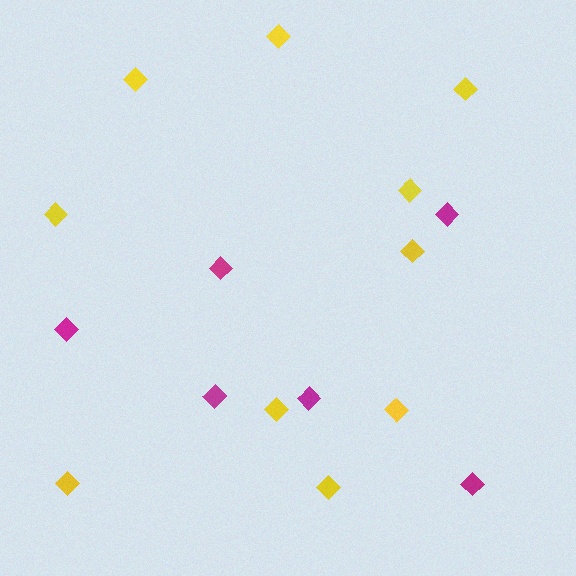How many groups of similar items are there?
There are 2 groups: one group of yellow diamonds (10) and one group of magenta diamonds (6).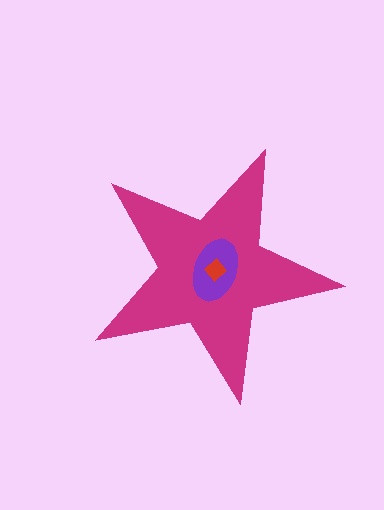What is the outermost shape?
The magenta star.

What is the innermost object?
The red diamond.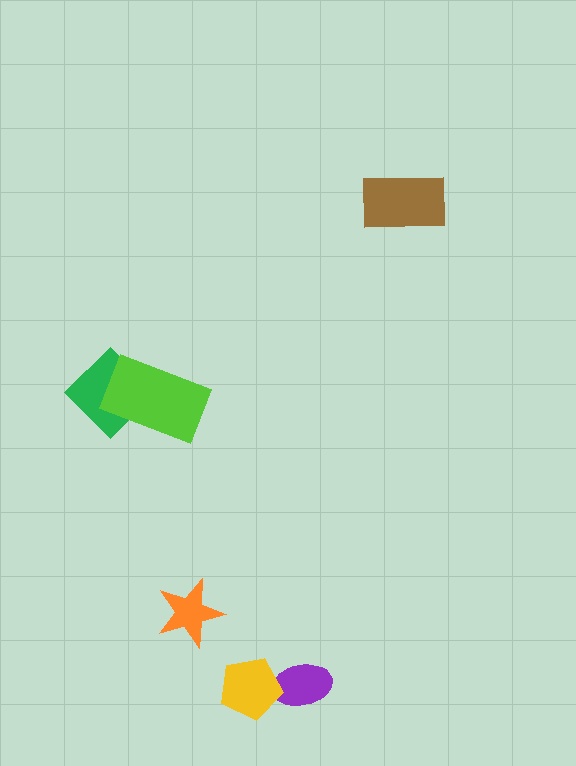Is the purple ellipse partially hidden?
Yes, it is partially covered by another shape.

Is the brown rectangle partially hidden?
No, no other shape covers it.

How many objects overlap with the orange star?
0 objects overlap with the orange star.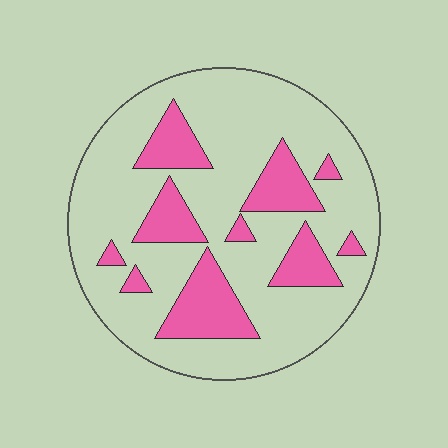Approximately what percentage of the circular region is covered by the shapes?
Approximately 25%.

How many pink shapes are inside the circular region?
10.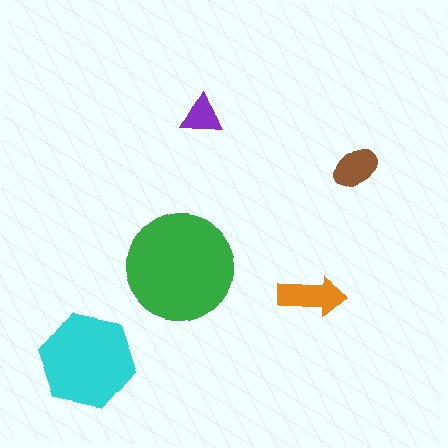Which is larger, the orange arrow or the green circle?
The green circle.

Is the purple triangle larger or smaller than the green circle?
Smaller.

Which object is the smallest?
The purple triangle.